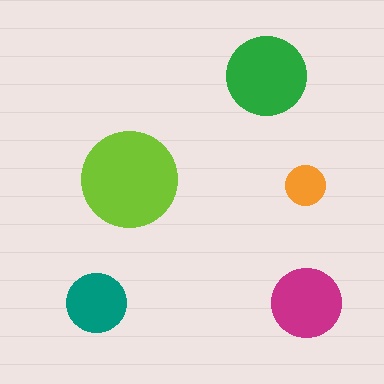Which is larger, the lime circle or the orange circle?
The lime one.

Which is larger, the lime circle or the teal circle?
The lime one.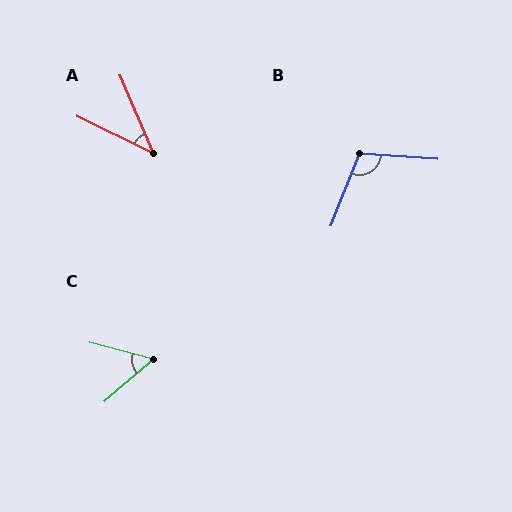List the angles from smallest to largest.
A (41°), C (55°), B (107°).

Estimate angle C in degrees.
Approximately 55 degrees.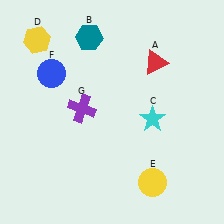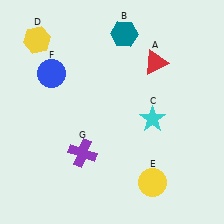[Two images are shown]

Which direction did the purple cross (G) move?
The purple cross (G) moved down.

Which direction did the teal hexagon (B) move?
The teal hexagon (B) moved right.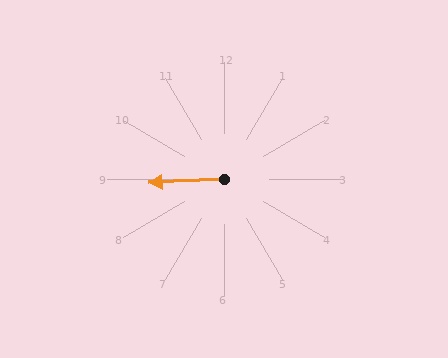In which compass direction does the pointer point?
West.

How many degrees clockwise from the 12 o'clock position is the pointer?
Approximately 267 degrees.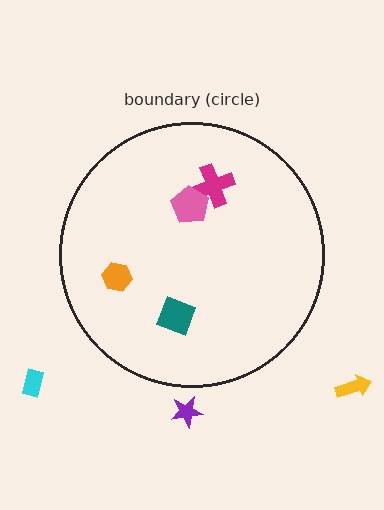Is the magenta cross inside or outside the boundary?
Inside.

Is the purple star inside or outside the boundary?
Outside.